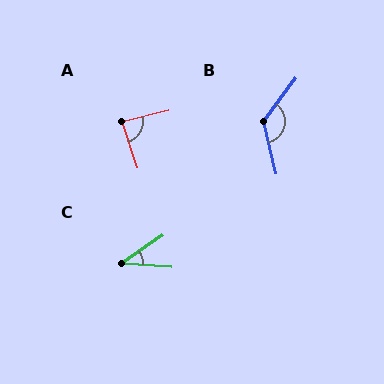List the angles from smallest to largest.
C (39°), A (85°), B (130°).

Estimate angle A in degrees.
Approximately 85 degrees.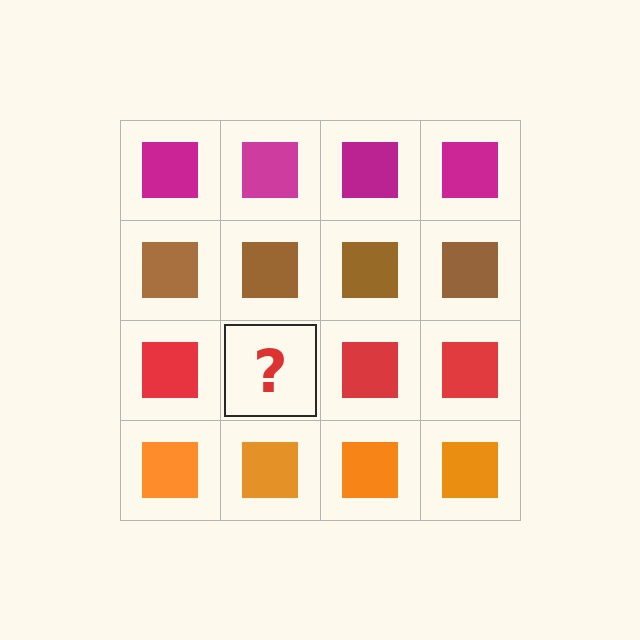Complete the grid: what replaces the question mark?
The question mark should be replaced with a red square.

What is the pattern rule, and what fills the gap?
The rule is that each row has a consistent color. The gap should be filled with a red square.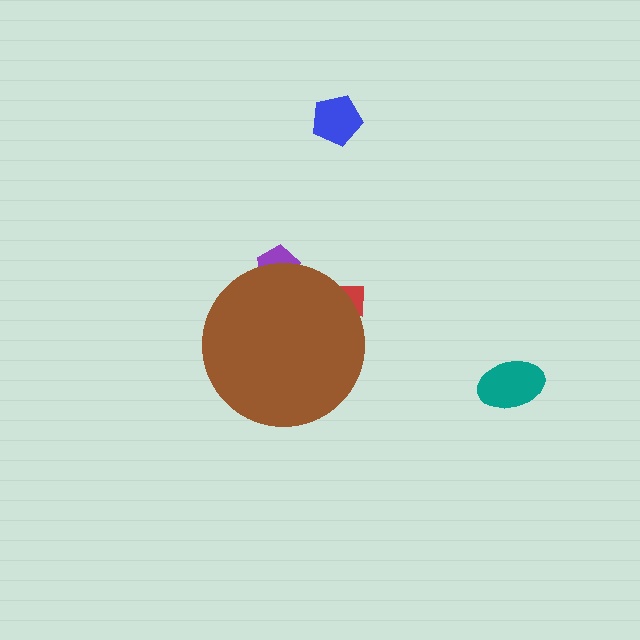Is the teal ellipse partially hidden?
No, the teal ellipse is fully visible.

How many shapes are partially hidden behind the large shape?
2 shapes are partially hidden.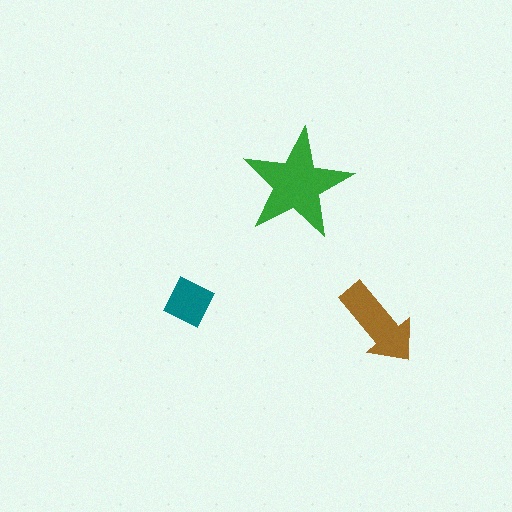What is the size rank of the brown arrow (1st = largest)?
2nd.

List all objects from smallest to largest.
The teal square, the brown arrow, the green star.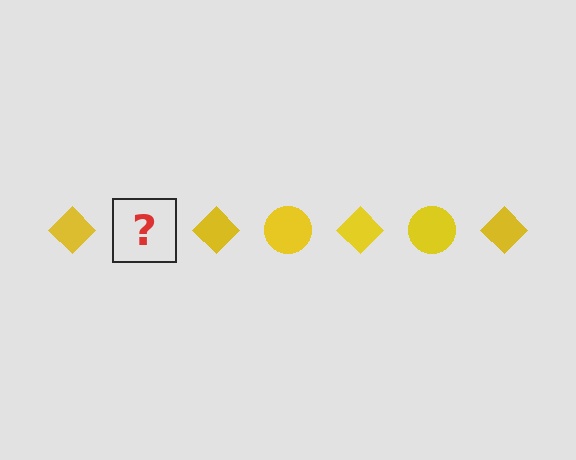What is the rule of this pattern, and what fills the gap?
The rule is that the pattern cycles through diamond, circle shapes in yellow. The gap should be filled with a yellow circle.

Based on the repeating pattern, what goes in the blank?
The blank should be a yellow circle.